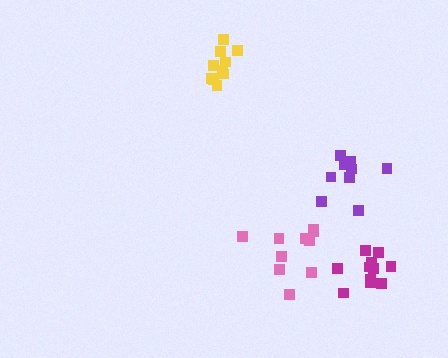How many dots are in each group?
Group 1: 10 dots, Group 2: 10 dots, Group 3: 11 dots, Group 4: 9 dots (40 total).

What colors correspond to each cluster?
The clusters are colored: yellow, pink, magenta, purple.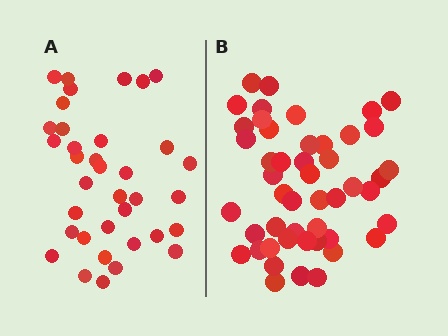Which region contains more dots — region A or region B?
Region B (the right region) has more dots.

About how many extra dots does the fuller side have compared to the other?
Region B has roughly 12 or so more dots than region A.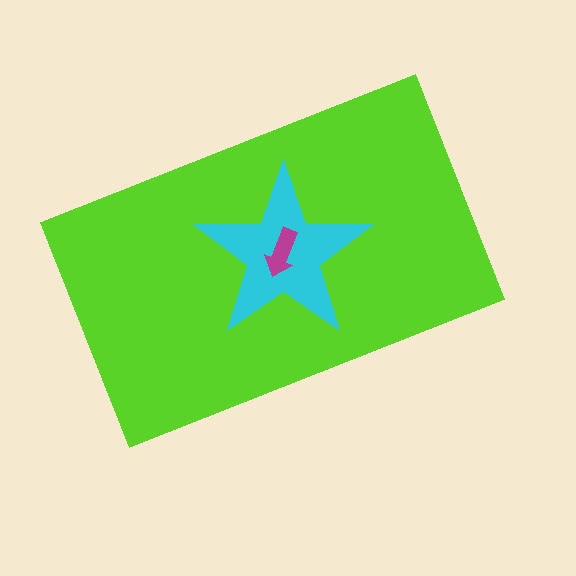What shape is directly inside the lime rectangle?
The cyan star.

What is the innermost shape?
The magenta arrow.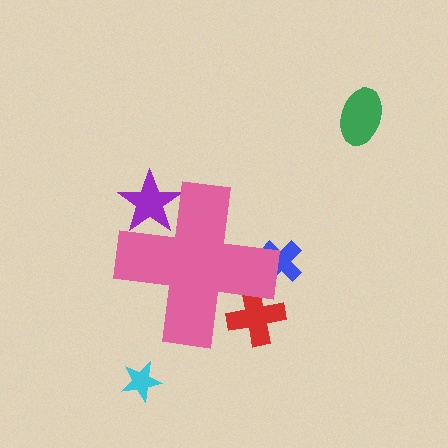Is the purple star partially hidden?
Yes, the purple star is partially hidden behind the pink cross.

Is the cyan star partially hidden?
No, the cyan star is fully visible.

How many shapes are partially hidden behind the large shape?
3 shapes are partially hidden.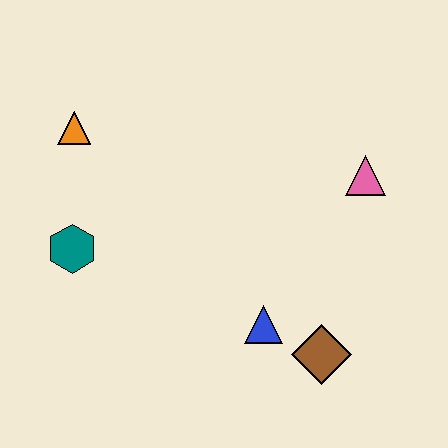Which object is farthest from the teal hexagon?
The pink triangle is farthest from the teal hexagon.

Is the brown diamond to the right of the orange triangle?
Yes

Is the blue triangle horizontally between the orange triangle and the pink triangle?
Yes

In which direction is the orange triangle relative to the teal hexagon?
The orange triangle is above the teal hexagon.